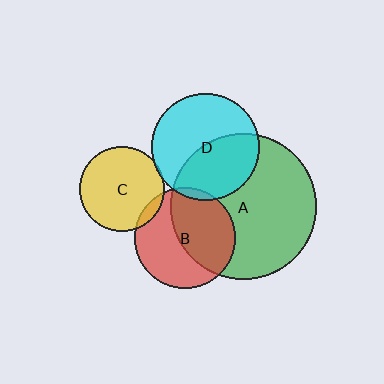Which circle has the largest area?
Circle A (green).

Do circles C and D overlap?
Yes.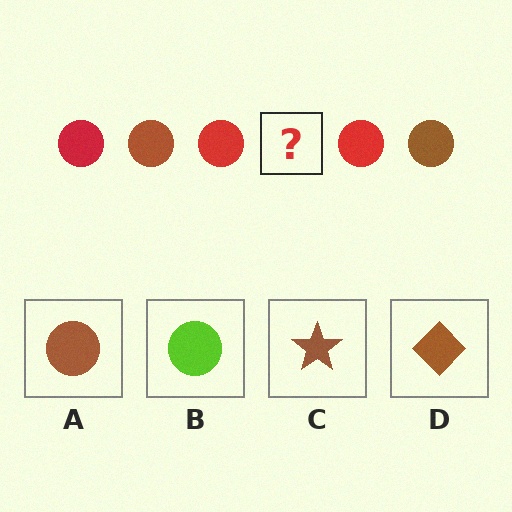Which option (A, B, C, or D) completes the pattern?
A.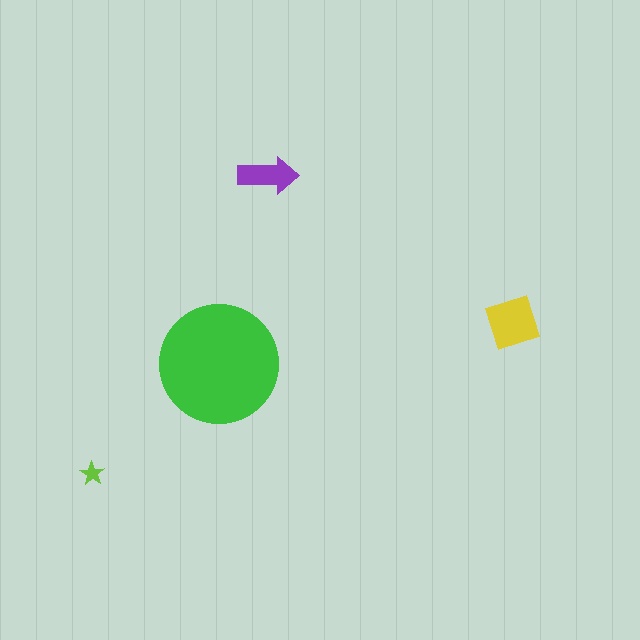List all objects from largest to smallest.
The green circle, the yellow diamond, the purple arrow, the lime star.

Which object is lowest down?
The lime star is bottommost.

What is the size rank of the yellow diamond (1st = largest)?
2nd.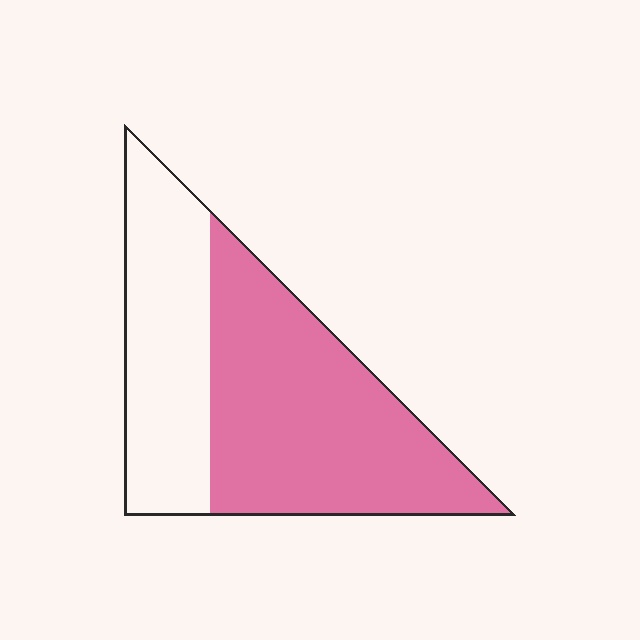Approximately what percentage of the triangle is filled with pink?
Approximately 60%.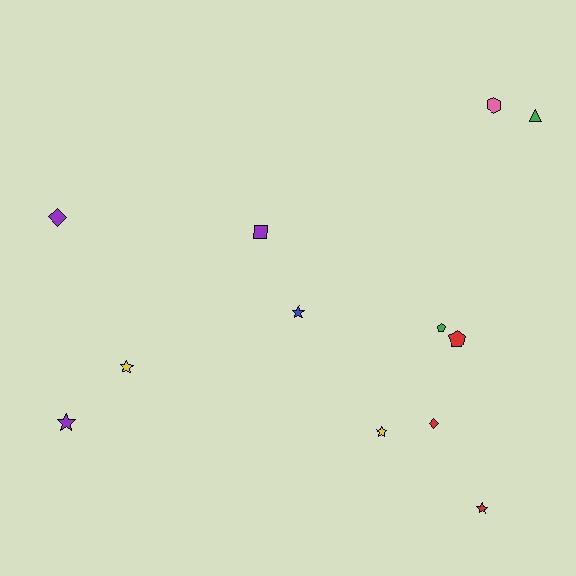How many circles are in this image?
There are no circles.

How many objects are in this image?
There are 12 objects.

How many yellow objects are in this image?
There are 2 yellow objects.